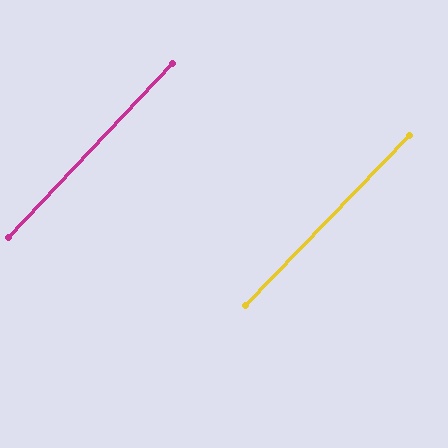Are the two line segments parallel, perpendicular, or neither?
Parallel — their directions differ by only 0.8°.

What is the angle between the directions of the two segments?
Approximately 1 degree.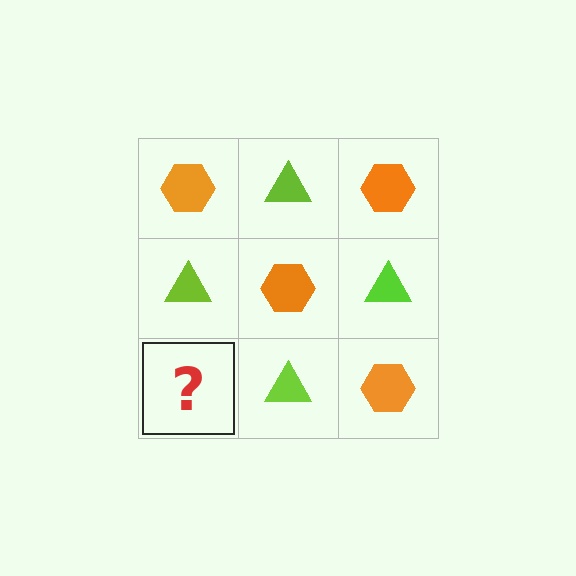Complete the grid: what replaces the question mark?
The question mark should be replaced with an orange hexagon.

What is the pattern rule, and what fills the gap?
The rule is that it alternates orange hexagon and lime triangle in a checkerboard pattern. The gap should be filled with an orange hexagon.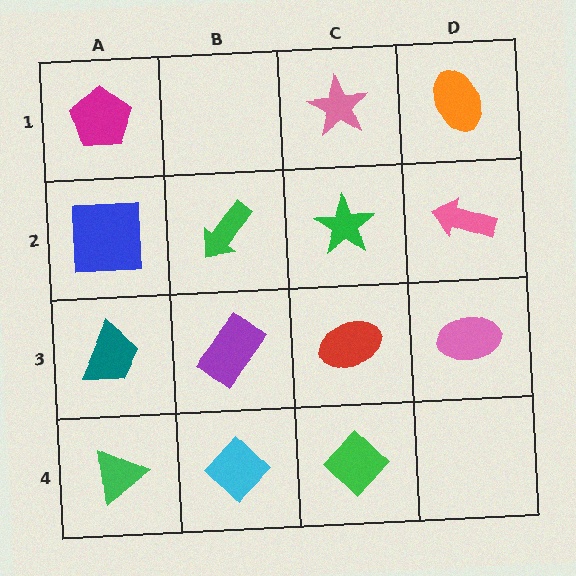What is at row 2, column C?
A green star.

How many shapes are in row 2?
4 shapes.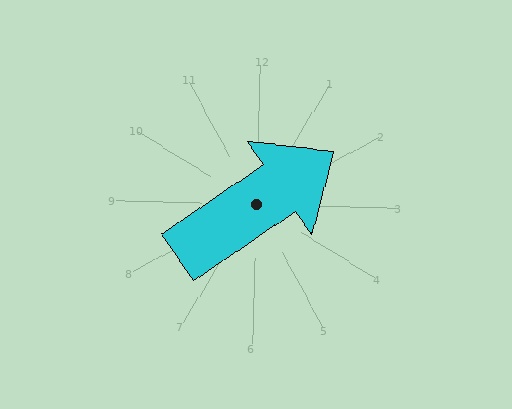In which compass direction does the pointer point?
Northeast.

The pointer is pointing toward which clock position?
Roughly 2 o'clock.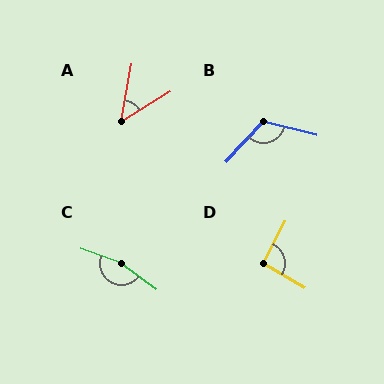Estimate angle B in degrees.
Approximately 119 degrees.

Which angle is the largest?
C, at approximately 163 degrees.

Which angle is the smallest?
A, at approximately 48 degrees.